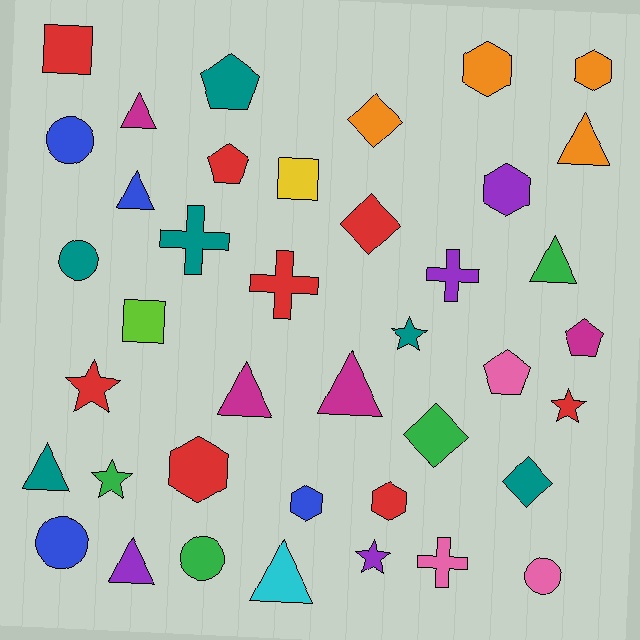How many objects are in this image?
There are 40 objects.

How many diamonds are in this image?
There are 4 diamonds.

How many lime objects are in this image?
There is 1 lime object.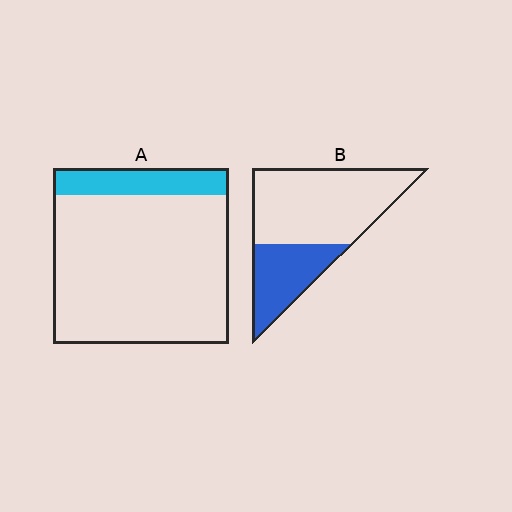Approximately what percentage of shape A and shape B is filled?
A is approximately 15% and B is approximately 30%.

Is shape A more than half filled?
No.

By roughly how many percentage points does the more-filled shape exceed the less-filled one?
By roughly 15 percentage points (B over A).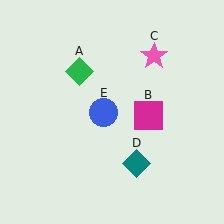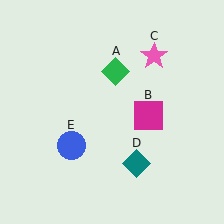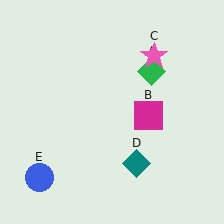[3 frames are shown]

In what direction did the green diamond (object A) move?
The green diamond (object A) moved right.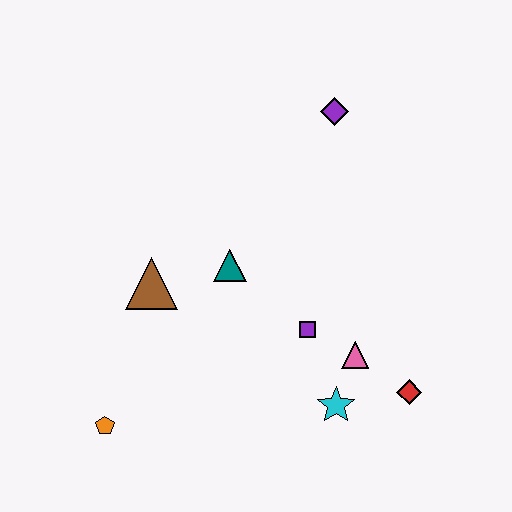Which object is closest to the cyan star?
The pink triangle is closest to the cyan star.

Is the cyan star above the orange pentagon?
Yes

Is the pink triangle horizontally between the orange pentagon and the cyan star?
No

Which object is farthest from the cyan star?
The purple diamond is farthest from the cyan star.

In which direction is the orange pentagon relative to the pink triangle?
The orange pentagon is to the left of the pink triangle.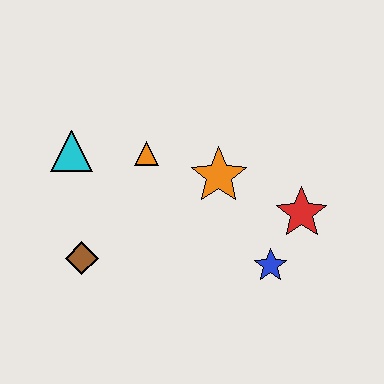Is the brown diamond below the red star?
Yes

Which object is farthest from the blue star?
The cyan triangle is farthest from the blue star.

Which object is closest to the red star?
The blue star is closest to the red star.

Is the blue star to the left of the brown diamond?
No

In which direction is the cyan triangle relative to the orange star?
The cyan triangle is to the left of the orange star.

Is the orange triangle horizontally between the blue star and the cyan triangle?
Yes